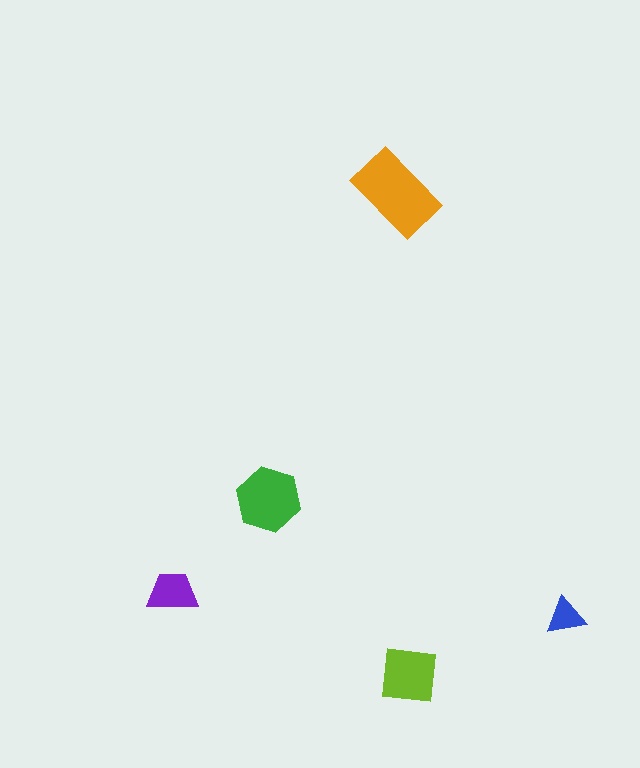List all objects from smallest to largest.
The blue triangle, the purple trapezoid, the lime square, the green hexagon, the orange rectangle.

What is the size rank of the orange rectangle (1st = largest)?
1st.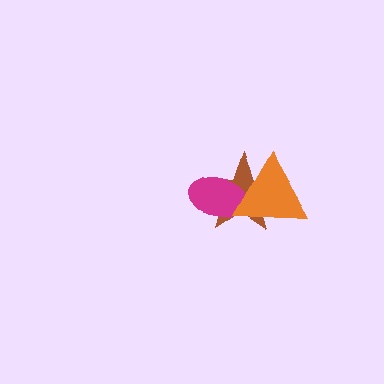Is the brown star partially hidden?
Yes, it is partially covered by another shape.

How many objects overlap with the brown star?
2 objects overlap with the brown star.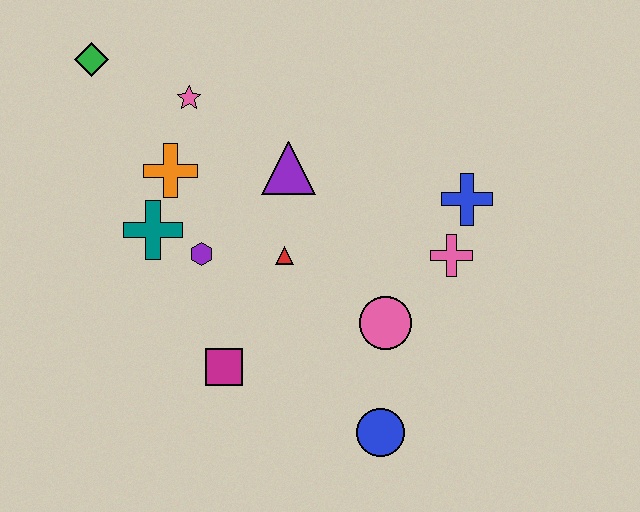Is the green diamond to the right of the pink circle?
No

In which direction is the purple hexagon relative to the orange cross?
The purple hexagon is below the orange cross.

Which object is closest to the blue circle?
The pink circle is closest to the blue circle.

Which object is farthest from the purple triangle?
The blue circle is farthest from the purple triangle.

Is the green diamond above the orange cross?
Yes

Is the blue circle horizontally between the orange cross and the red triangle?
No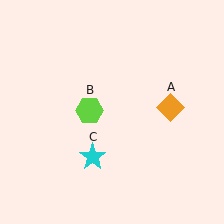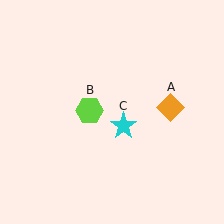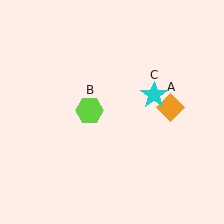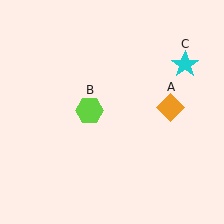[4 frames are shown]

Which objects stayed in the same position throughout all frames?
Orange diamond (object A) and lime hexagon (object B) remained stationary.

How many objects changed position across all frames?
1 object changed position: cyan star (object C).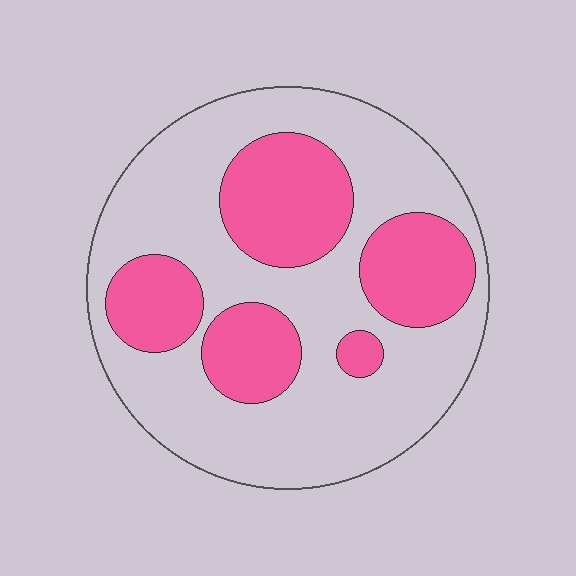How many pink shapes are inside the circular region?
5.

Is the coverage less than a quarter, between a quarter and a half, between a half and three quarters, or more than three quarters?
Between a quarter and a half.